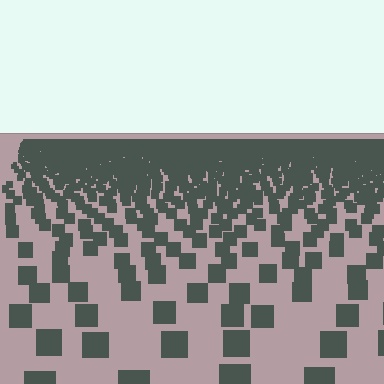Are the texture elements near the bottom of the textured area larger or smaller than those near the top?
Larger. Near the bottom, elements are closer to the viewer and appear at a bigger on-screen size.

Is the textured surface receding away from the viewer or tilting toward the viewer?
The surface is receding away from the viewer. Texture elements get smaller and denser toward the top.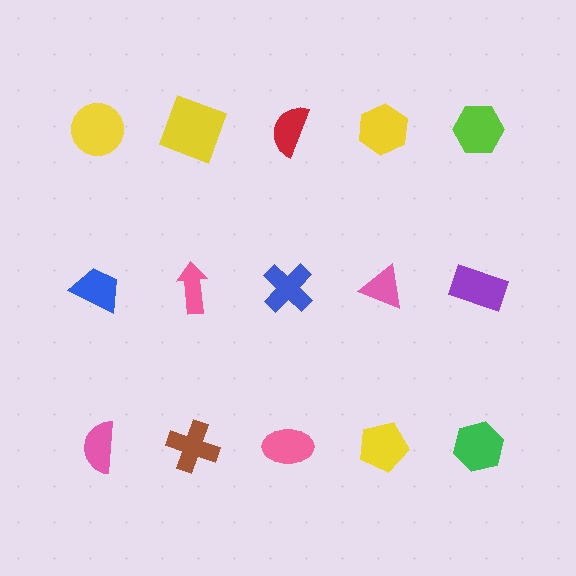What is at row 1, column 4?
A yellow hexagon.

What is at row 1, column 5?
A lime hexagon.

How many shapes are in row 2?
5 shapes.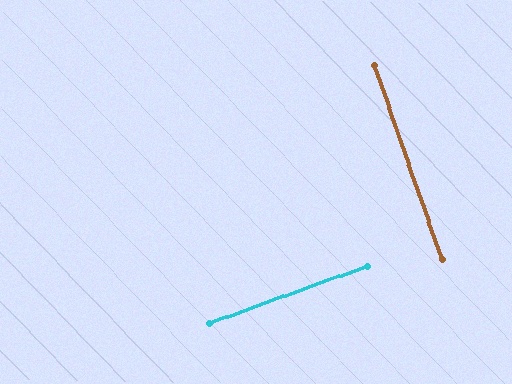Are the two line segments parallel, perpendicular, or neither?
Perpendicular — they meet at approximately 89°.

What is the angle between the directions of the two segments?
Approximately 89 degrees.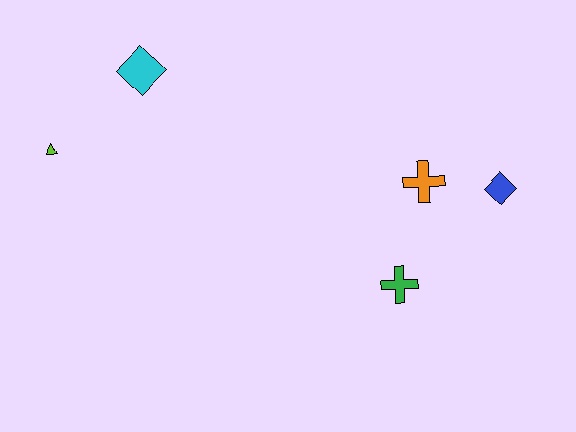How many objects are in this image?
There are 5 objects.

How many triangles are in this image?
There is 1 triangle.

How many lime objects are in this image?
There is 1 lime object.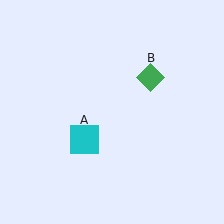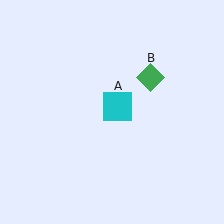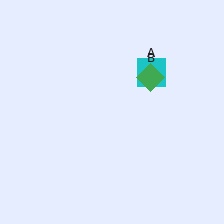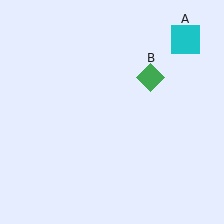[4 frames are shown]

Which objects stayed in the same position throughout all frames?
Green diamond (object B) remained stationary.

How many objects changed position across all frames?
1 object changed position: cyan square (object A).